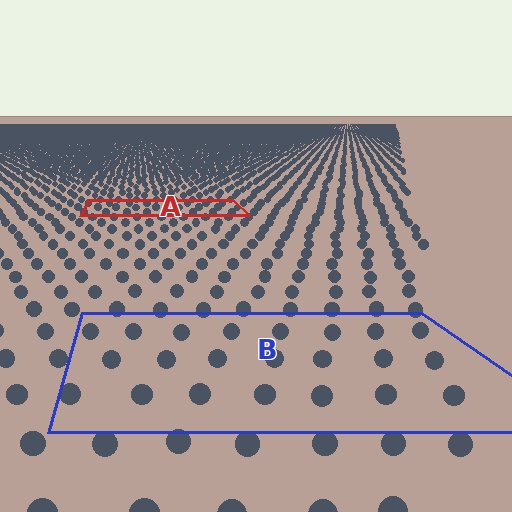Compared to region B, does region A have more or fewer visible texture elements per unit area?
Region A has more texture elements per unit area — they are packed more densely because it is farther away.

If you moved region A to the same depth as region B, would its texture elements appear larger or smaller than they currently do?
They would appear larger. At a closer depth, the same texture elements are projected at a bigger on-screen size.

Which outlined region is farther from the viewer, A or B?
Region A is farther from the viewer — the texture elements inside it appear smaller and more densely packed.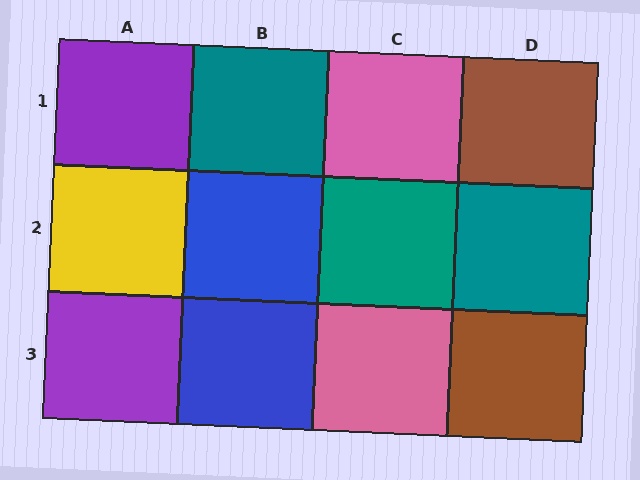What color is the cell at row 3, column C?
Pink.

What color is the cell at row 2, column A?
Yellow.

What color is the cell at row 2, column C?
Teal.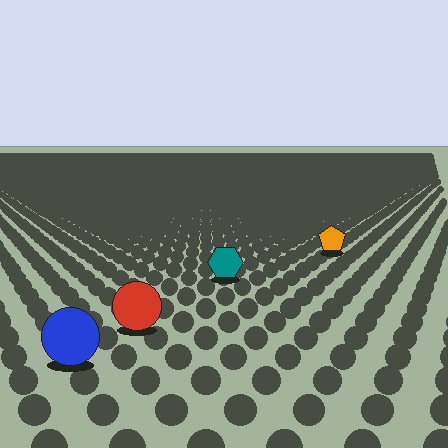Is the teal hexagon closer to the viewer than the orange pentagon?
Yes. The teal hexagon is closer — you can tell from the texture gradient: the ground texture is coarser near it.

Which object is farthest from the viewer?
The orange pentagon is farthest from the viewer. It appears smaller and the ground texture around it is denser.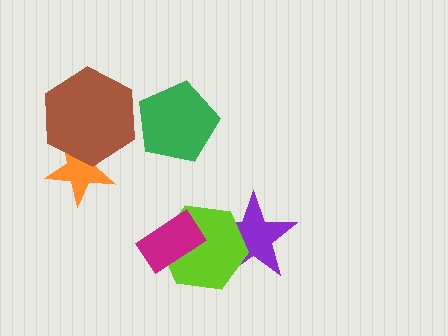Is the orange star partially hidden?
Yes, it is partially covered by another shape.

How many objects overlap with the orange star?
1 object overlaps with the orange star.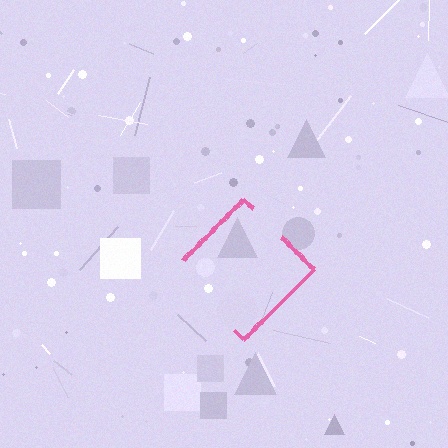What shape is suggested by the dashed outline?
The dashed outline suggests a diamond.